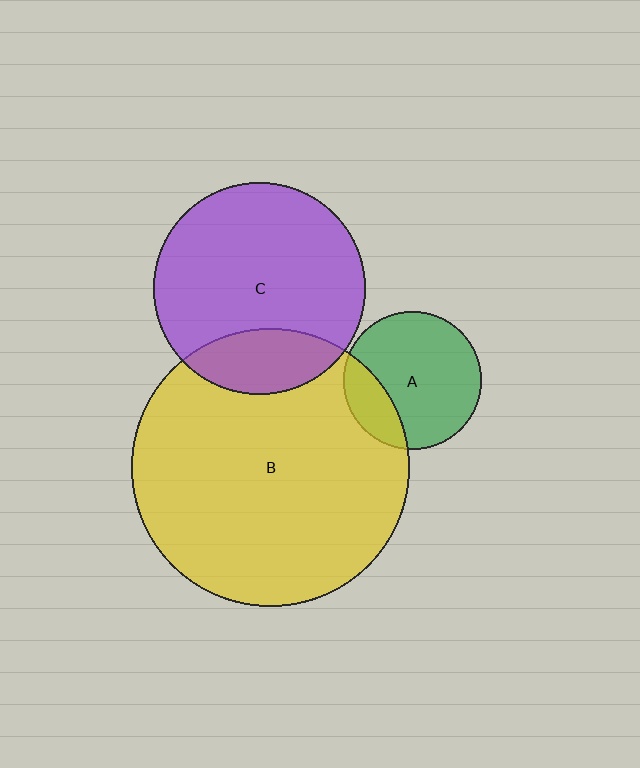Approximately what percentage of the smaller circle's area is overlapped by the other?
Approximately 20%.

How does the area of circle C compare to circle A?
Approximately 2.4 times.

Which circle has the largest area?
Circle B (yellow).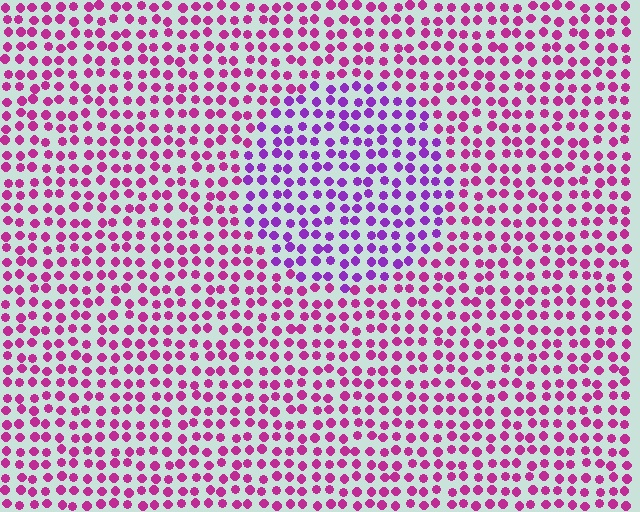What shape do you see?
I see a circle.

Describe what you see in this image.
The image is filled with small magenta elements in a uniform arrangement. A circle-shaped region is visible where the elements are tinted to a slightly different hue, forming a subtle color boundary.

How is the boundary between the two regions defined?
The boundary is defined purely by a slight shift in hue (about 36 degrees). Spacing, size, and orientation are identical on both sides.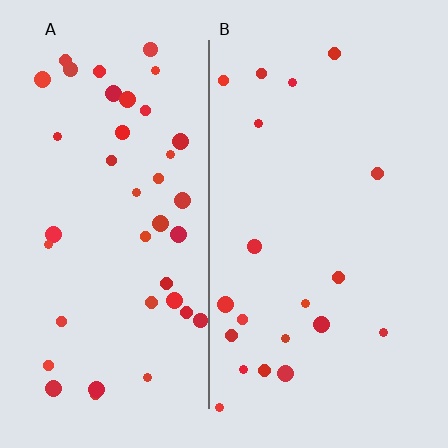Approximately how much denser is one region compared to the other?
Approximately 2.1× — region A over region B.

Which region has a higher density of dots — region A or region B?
A (the left).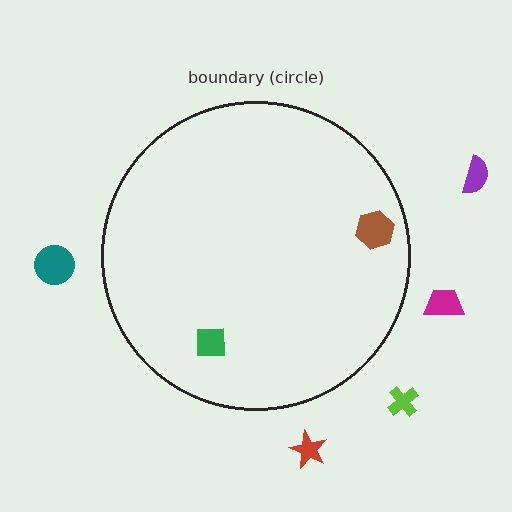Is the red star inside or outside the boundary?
Outside.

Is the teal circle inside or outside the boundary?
Outside.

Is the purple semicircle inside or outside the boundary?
Outside.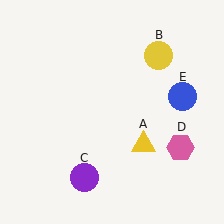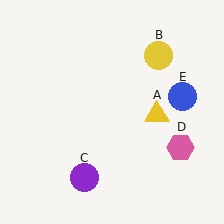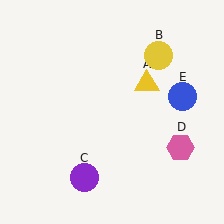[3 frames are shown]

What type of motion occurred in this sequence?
The yellow triangle (object A) rotated counterclockwise around the center of the scene.